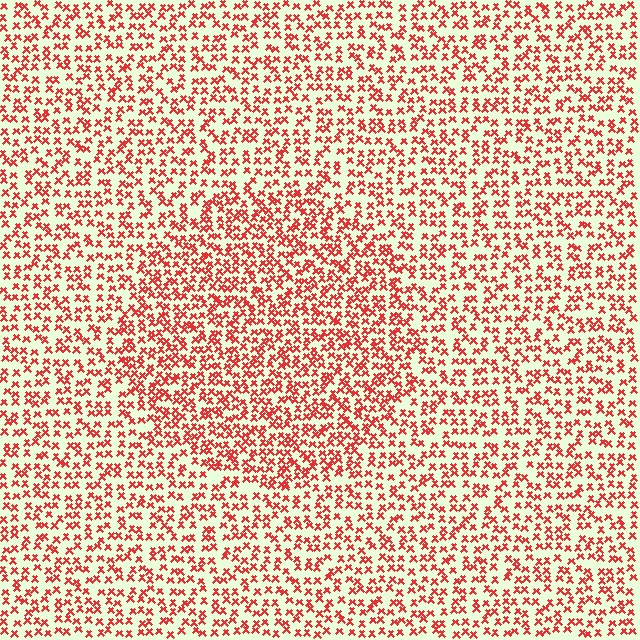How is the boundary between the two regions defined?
The boundary is defined by a change in element density (approximately 1.5x ratio). All elements are the same color, size, and shape.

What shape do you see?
I see a circle.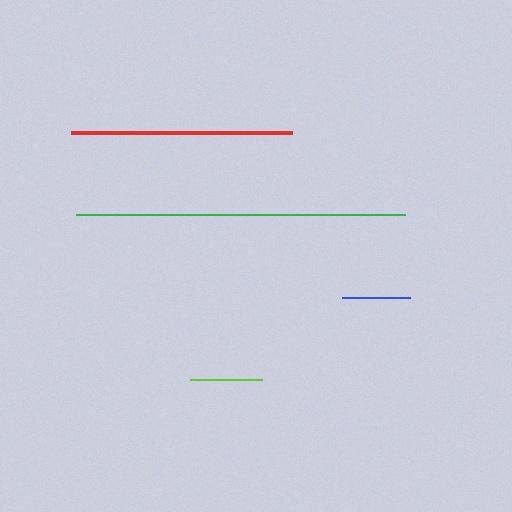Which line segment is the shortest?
The blue line is the shortest at approximately 68 pixels.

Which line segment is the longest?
The green line is the longest at approximately 329 pixels.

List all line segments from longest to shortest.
From longest to shortest: green, red, lime, blue.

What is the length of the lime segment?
The lime segment is approximately 72 pixels long.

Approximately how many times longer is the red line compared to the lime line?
The red line is approximately 3.1 times the length of the lime line.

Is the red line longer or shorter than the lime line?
The red line is longer than the lime line.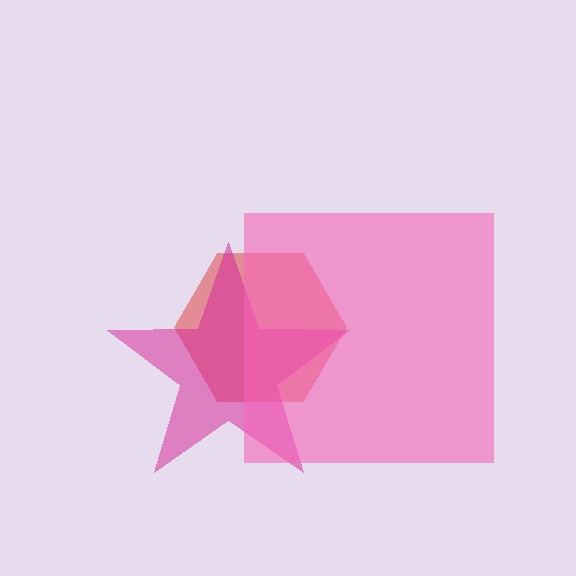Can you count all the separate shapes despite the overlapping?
Yes, there are 3 separate shapes.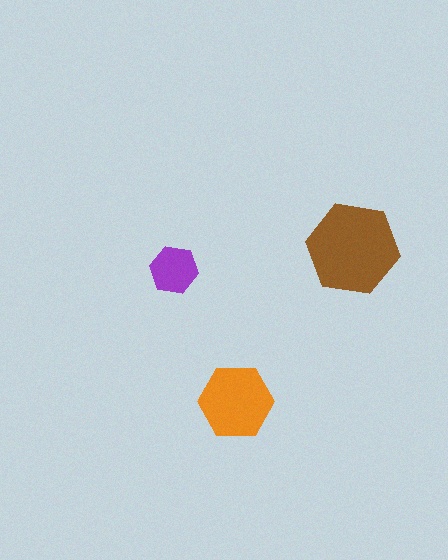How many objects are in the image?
There are 3 objects in the image.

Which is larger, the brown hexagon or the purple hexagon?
The brown one.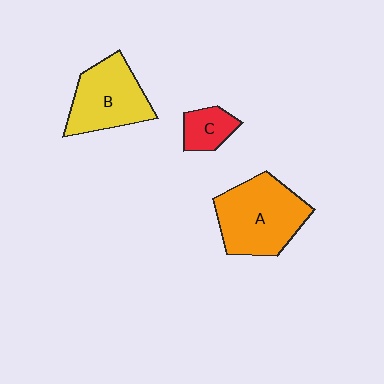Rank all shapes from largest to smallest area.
From largest to smallest: A (orange), B (yellow), C (red).